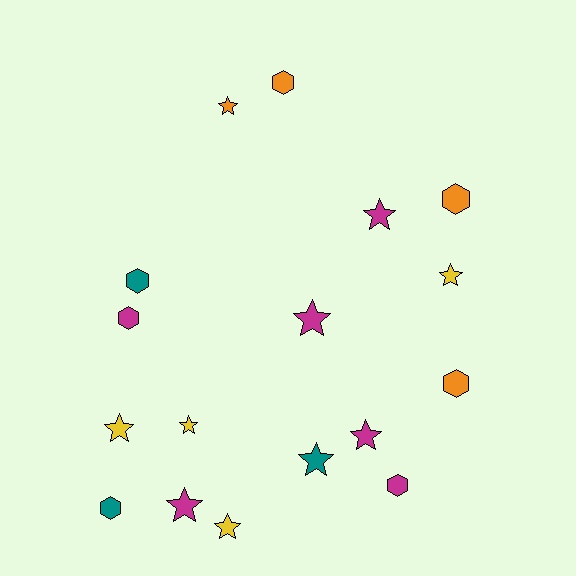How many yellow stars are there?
There are 4 yellow stars.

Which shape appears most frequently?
Star, with 10 objects.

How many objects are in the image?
There are 17 objects.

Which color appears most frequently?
Magenta, with 6 objects.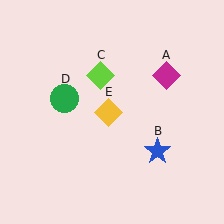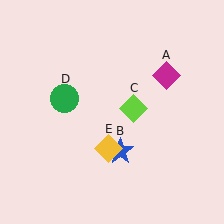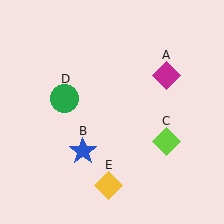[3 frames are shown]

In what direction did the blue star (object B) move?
The blue star (object B) moved left.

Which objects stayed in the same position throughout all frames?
Magenta diamond (object A) and green circle (object D) remained stationary.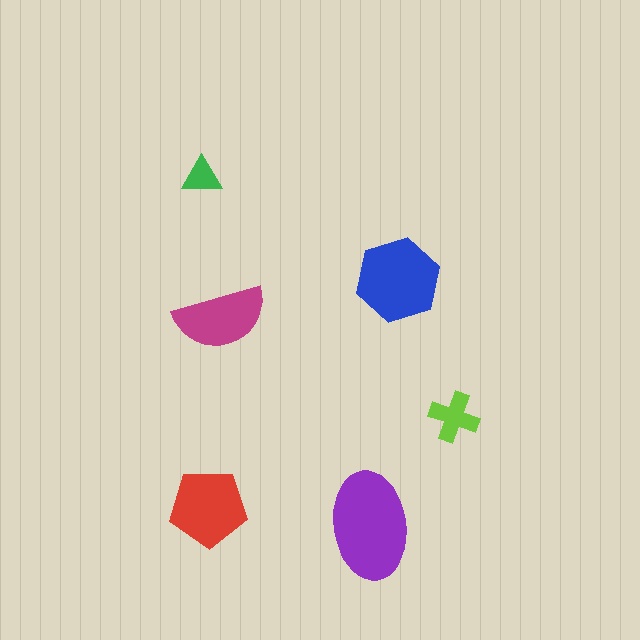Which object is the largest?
The purple ellipse.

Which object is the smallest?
The green triangle.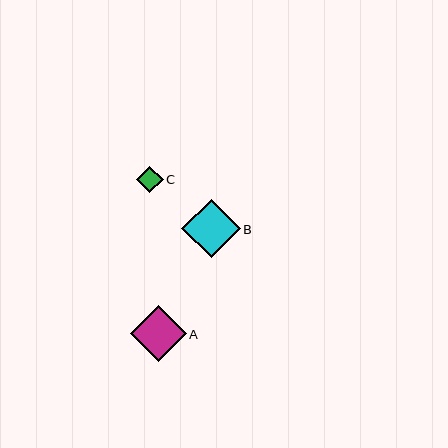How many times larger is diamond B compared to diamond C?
Diamond B is approximately 2.2 times the size of diamond C.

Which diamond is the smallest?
Diamond C is the smallest with a size of approximately 26 pixels.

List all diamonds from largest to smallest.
From largest to smallest: B, A, C.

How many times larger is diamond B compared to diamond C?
Diamond B is approximately 2.2 times the size of diamond C.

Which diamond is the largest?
Diamond B is the largest with a size of approximately 59 pixels.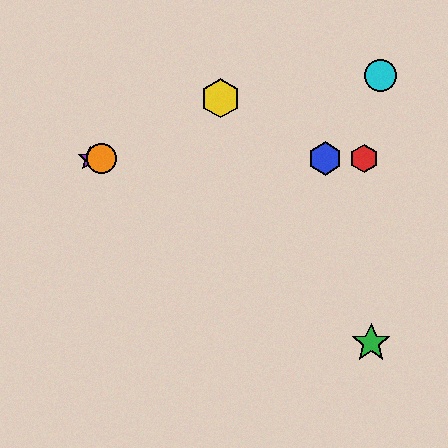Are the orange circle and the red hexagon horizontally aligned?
Yes, both are at y≈159.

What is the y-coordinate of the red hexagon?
The red hexagon is at y≈159.